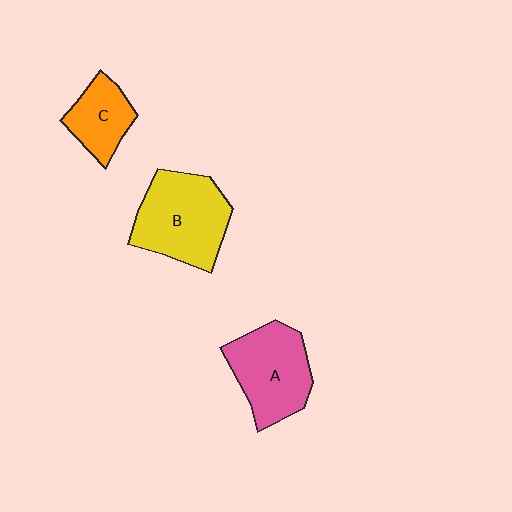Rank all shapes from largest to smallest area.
From largest to smallest: B (yellow), A (pink), C (orange).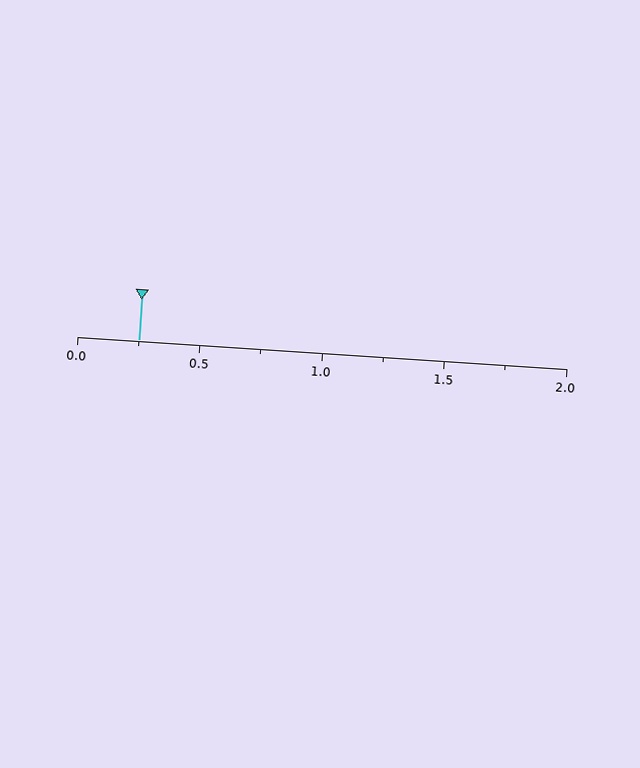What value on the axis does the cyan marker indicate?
The marker indicates approximately 0.25.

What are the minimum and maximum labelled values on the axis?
The axis runs from 0.0 to 2.0.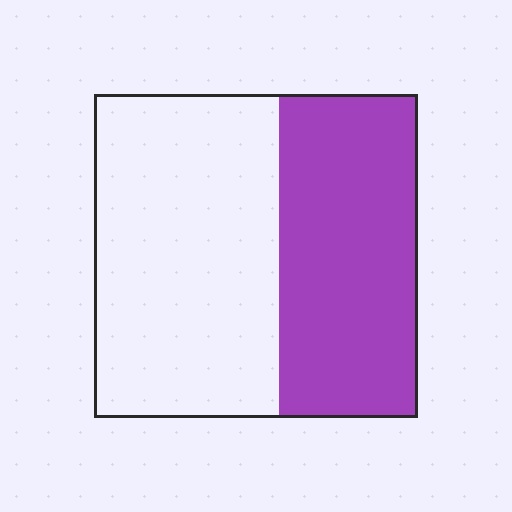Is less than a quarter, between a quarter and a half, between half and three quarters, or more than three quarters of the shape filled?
Between a quarter and a half.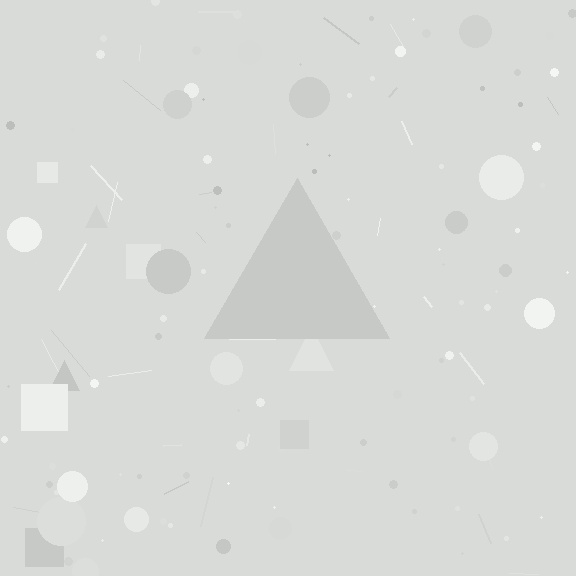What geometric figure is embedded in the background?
A triangle is embedded in the background.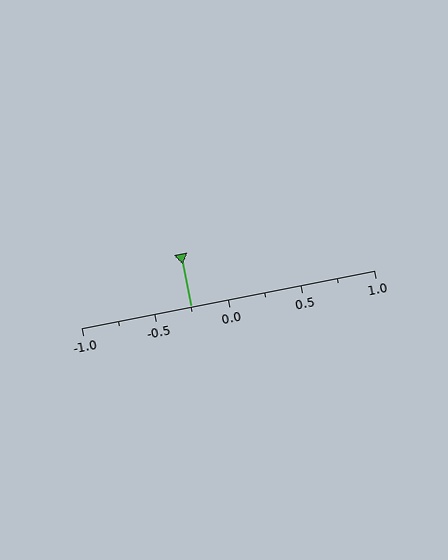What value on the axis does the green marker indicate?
The marker indicates approximately -0.25.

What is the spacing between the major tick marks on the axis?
The major ticks are spaced 0.5 apart.